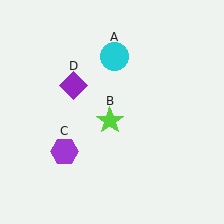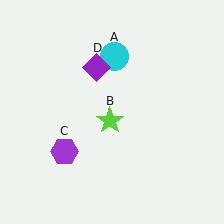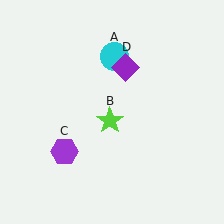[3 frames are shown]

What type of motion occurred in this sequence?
The purple diamond (object D) rotated clockwise around the center of the scene.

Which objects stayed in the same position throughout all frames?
Cyan circle (object A) and lime star (object B) and purple hexagon (object C) remained stationary.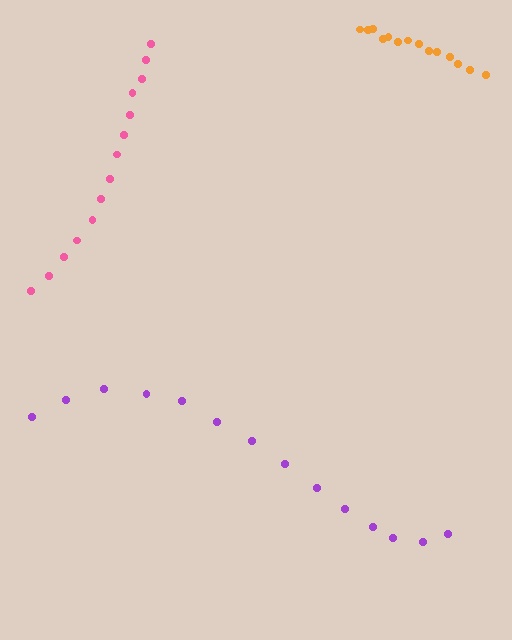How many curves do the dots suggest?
There are 3 distinct paths.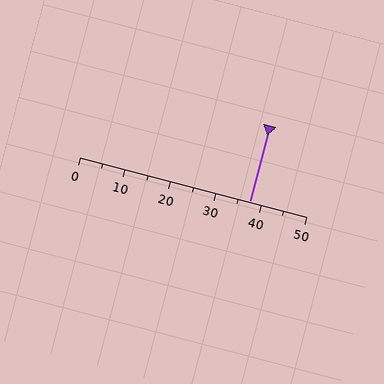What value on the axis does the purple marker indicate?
The marker indicates approximately 37.5.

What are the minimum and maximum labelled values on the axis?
The axis runs from 0 to 50.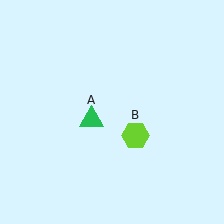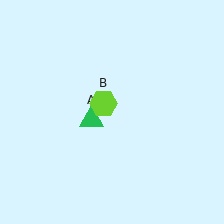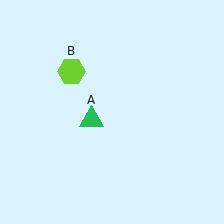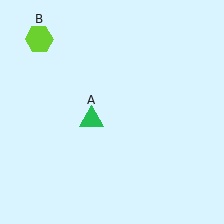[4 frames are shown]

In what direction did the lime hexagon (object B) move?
The lime hexagon (object B) moved up and to the left.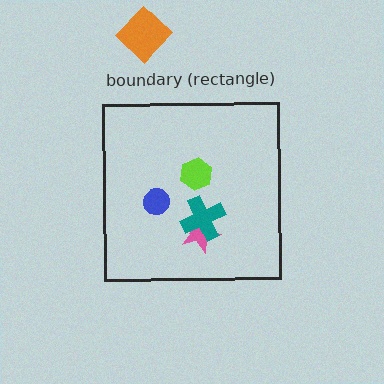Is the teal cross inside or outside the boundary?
Inside.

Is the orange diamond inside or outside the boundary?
Outside.